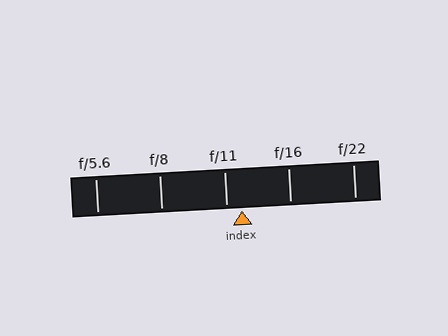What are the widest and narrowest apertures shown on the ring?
The widest aperture shown is f/5.6 and the narrowest is f/22.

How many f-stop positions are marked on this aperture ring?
There are 5 f-stop positions marked.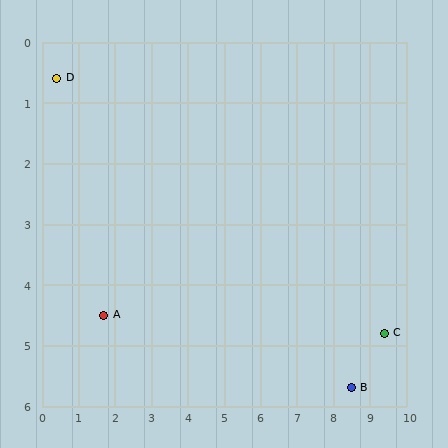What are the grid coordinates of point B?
Point B is at approximately (8.5, 5.7).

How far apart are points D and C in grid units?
Points D and C are about 9.9 grid units apart.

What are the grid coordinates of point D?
Point D is at approximately (0.4, 0.6).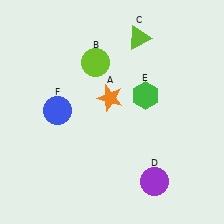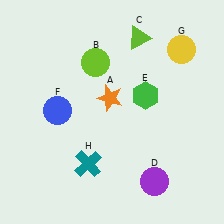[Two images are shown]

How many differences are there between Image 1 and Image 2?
There are 2 differences between the two images.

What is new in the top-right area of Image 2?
A yellow circle (G) was added in the top-right area of Image 2.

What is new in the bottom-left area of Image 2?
A teal cross (H) was added in the bottom-left area of Image 2.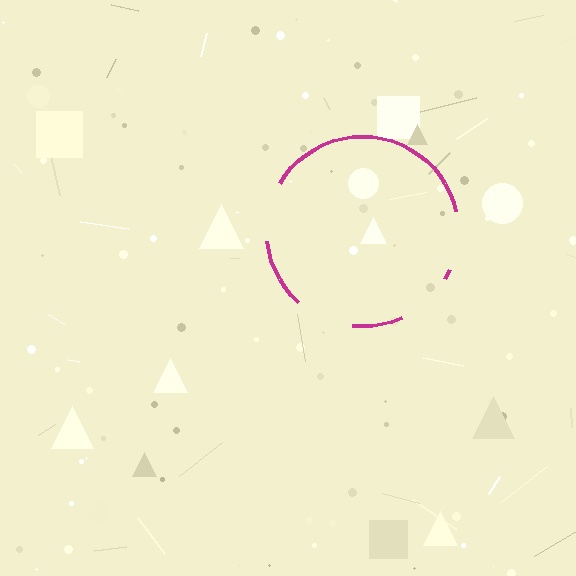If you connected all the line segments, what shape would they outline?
They would outline a circle.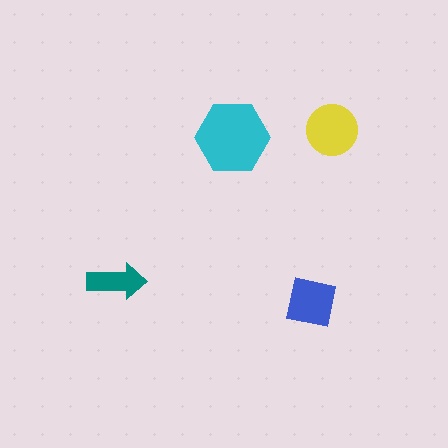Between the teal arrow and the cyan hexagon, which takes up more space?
The cyan hexagon.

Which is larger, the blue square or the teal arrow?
The blue square.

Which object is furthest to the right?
The yellow circle is rightmost.